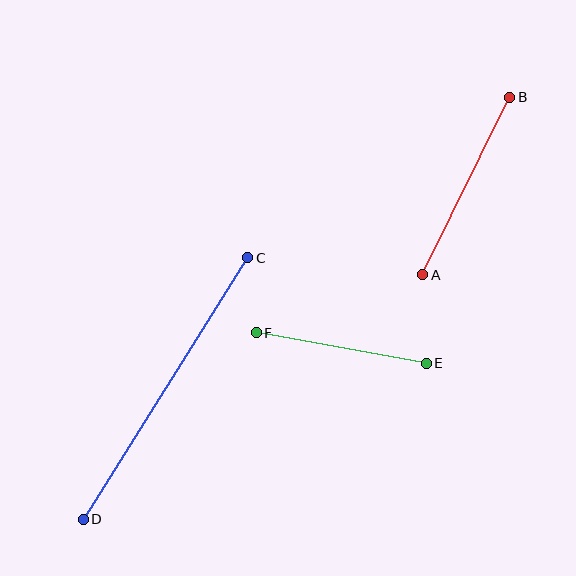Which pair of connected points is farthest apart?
Points C and D are farthest apart.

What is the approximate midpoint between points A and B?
The midpoint is at approximately (466, 186) pixels.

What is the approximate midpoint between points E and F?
The midpoint is at approximately (341, 348) pixels.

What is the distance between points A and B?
The distance is approximately 198 pixels.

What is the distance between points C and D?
The distance is approximately 309 pixels.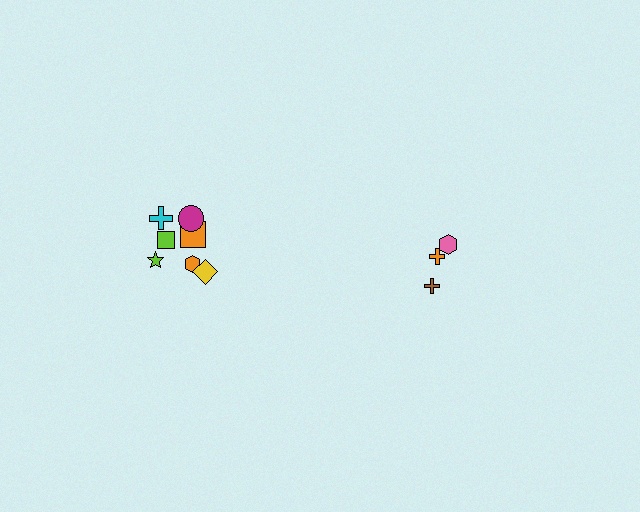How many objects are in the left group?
There are 7 objects.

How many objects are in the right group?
There are 3 objects.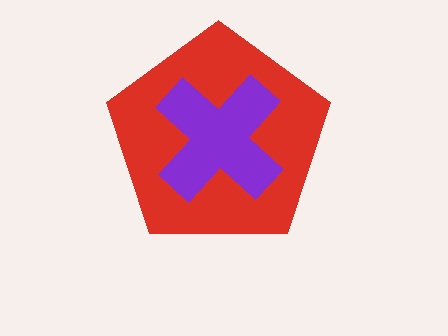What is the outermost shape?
The red pentagon.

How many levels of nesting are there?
2.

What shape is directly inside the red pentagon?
The purple cross.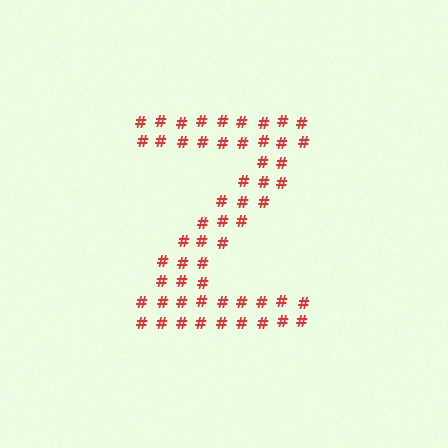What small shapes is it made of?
It is made of small hash symbols.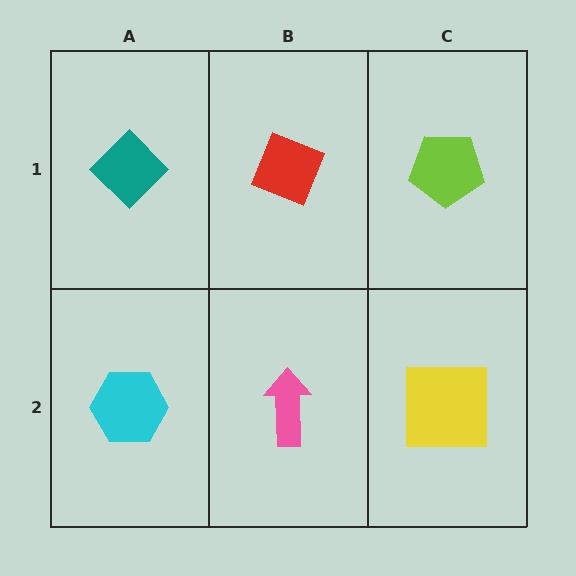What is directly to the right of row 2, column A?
A pink arrow.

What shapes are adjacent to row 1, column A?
A cyan hexagon (row 2, column A), a red diamond (row 1, column B).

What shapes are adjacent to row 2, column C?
A lime pentagon (row 1, column C), a pink arrow (row 2, column B).